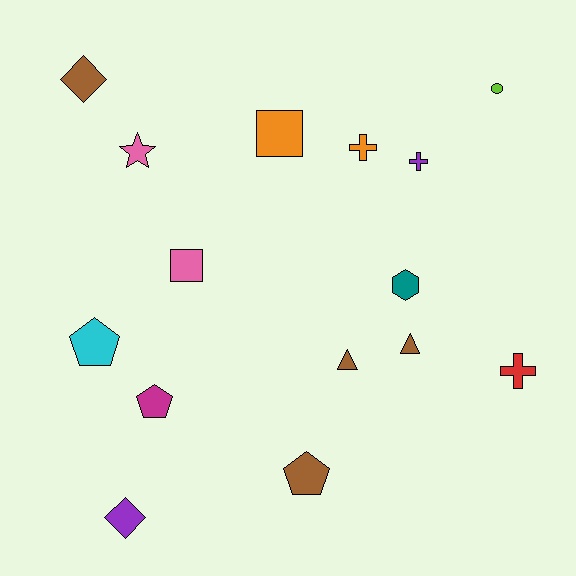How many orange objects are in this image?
There are 2 orange objects.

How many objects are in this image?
There are 15 objects.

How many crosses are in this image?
There are 3 crosses.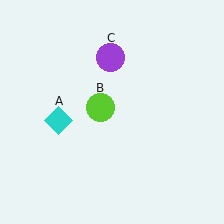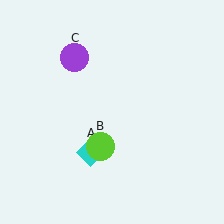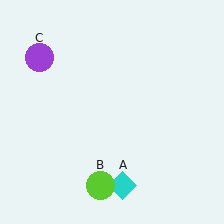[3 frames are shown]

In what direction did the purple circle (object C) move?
The purple circle (object C) moved left.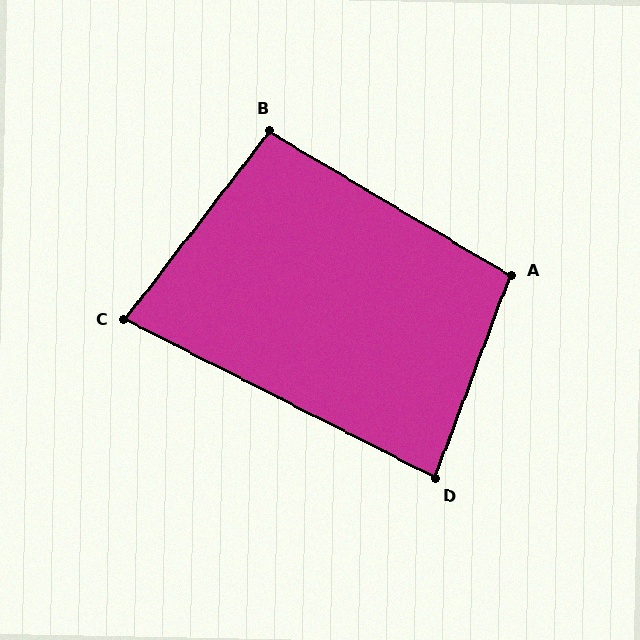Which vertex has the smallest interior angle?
C, at approximately 79 degrees.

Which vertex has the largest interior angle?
A, at approximately 101 degrees.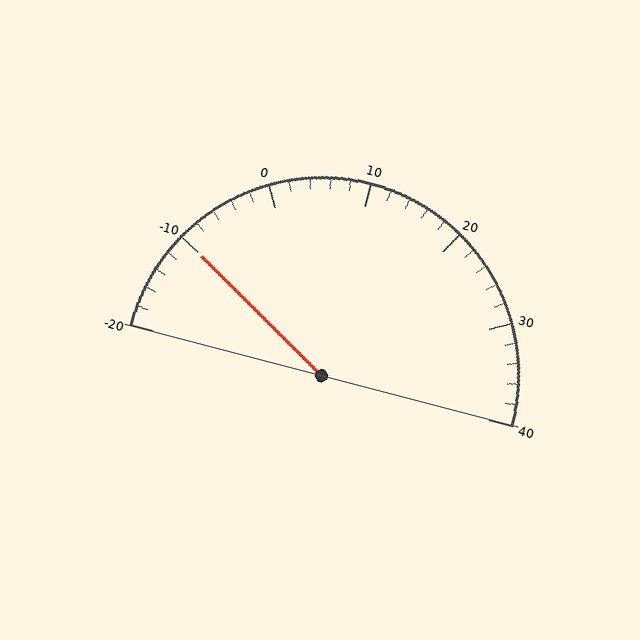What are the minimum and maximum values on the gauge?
The gauge ranges from -20 to 40.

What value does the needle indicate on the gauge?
The needle indicates approximately -10.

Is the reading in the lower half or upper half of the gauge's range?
The reading is in the lower half of the range (-20 to 40).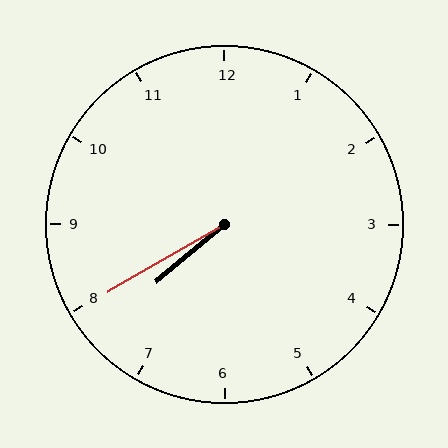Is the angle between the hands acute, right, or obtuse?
It is acute.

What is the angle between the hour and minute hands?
Approximately 10 degrees.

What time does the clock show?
7:40.